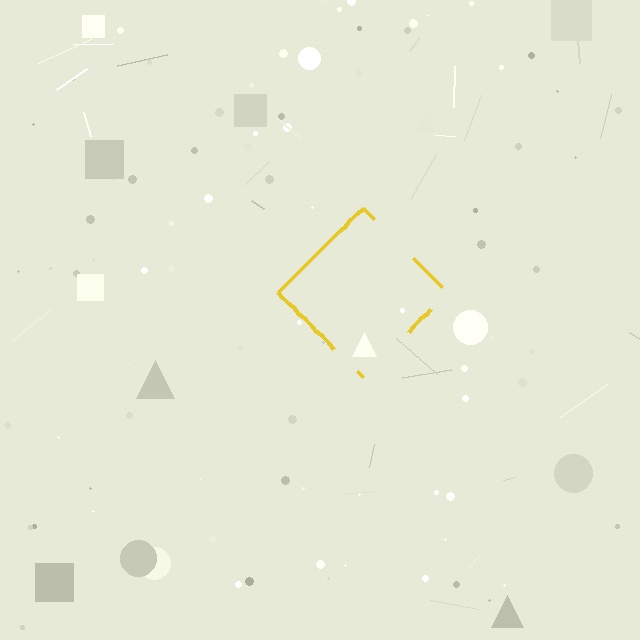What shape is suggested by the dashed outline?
The dashed outline suggests a diamond.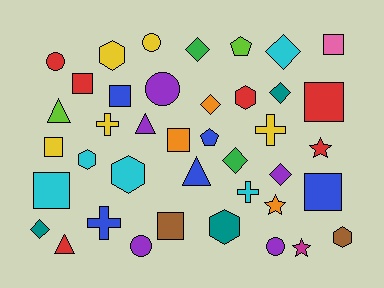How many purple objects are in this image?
There are 5 purple objects.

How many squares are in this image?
There are 9 squares.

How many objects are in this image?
There are 40 objects.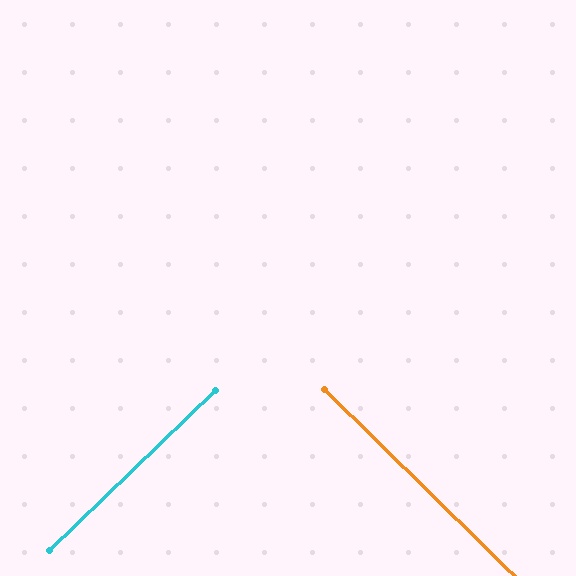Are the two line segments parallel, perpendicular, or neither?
Perpendicular — they meet at approximately 88°.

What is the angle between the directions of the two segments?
Approximately 88 degrees.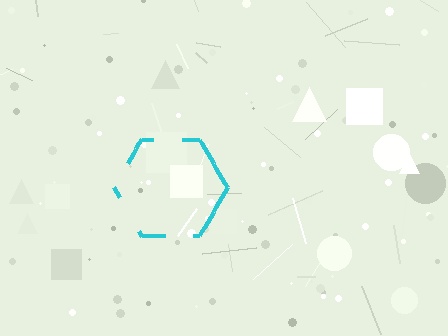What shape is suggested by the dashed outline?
The dashed outline suggests a hexagon.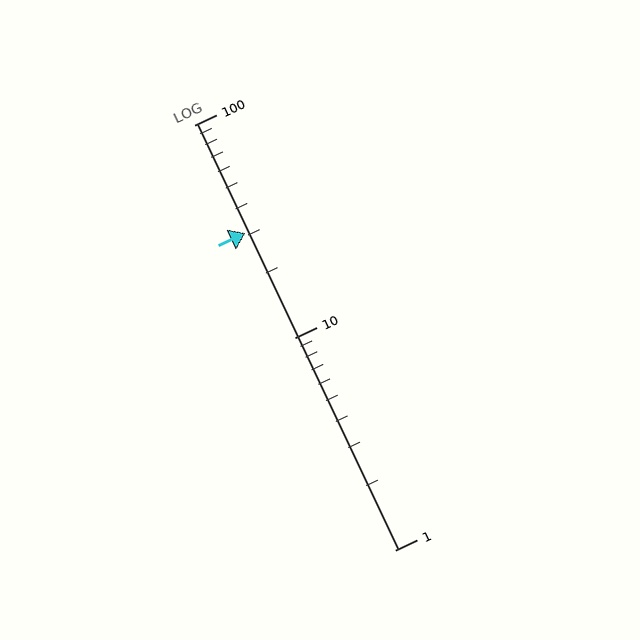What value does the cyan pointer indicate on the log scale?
The pointer indicates approximately 31.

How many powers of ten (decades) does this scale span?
The scale spans 2 decades, from 1 to 100.